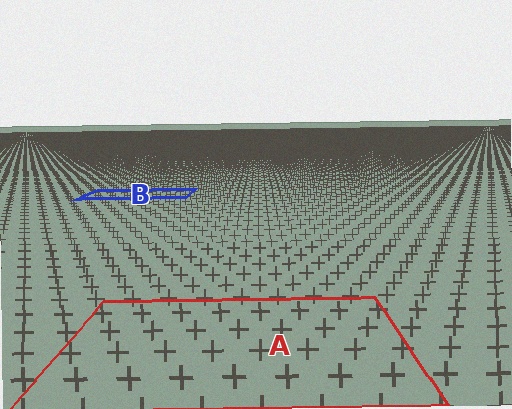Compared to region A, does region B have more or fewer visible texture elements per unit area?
Region B has more texture elements per unit area — they are packed more densely because it is farther away.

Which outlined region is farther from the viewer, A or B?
Region B is farther from the viewer — the texture elements inside it appear smaller and more densely packed.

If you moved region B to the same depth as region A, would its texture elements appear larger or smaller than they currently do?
They would appear larger. At a closer depth, the same texture elements are projected at a bigger on-screen size.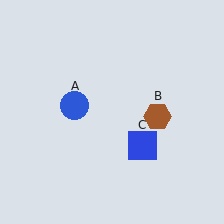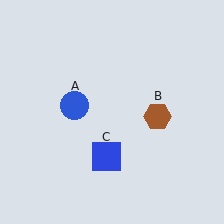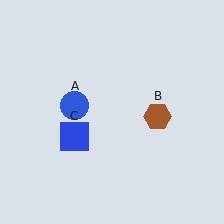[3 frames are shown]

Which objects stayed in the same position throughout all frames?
Blue circle (object A) and brown hexagon (object B) remained stationary.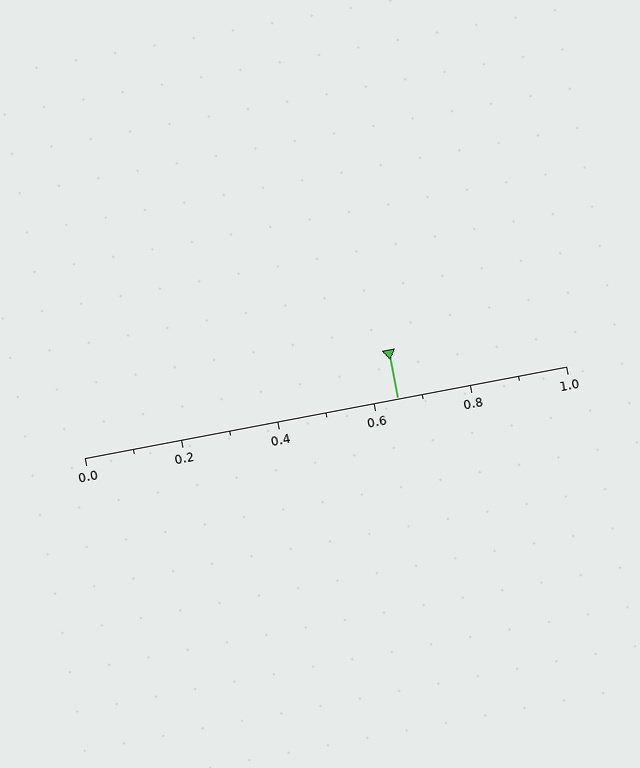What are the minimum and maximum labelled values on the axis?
The axis runs from 0.0 to 1.0.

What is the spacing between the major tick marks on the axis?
The major ticks are spaced 0.2 apart.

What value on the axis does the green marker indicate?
The marker indicates approximately 0.65.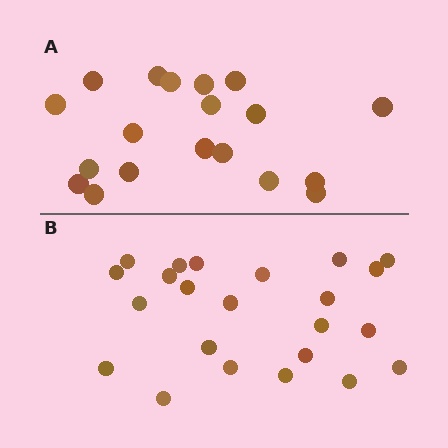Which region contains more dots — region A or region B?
Region B (the bottom region) has more dots.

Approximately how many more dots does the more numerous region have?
Region B has about 4 more dots than region A.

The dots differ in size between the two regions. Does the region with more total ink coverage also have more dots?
No. Region A has more total ink coverage because its dots are larger, but region B actually contains more individual dots. Total area can be misleading — the number of items is what matters here.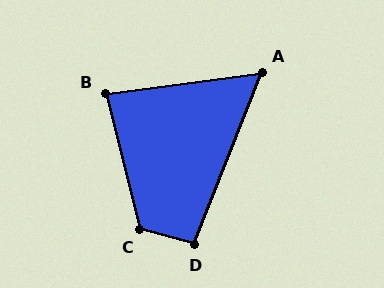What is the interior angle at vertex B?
Approximately 84 degrees (acute).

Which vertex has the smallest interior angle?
A, at approximately 61 degrees.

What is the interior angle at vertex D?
Approximately 96 degrees (obtuse).